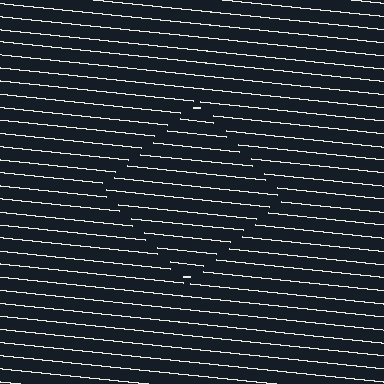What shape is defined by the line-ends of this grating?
An illusory square. The interior of the shape contains the same grating, shifted by half a period — the contour is defined by the phase discontinuity where line-ends from the inner and outer gratings abut.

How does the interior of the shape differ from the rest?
The interior of the shape contains the same grating, shifted by half a period — the contour is defined by the phase discontinuity where line-ends from the inner and outer gratings abut.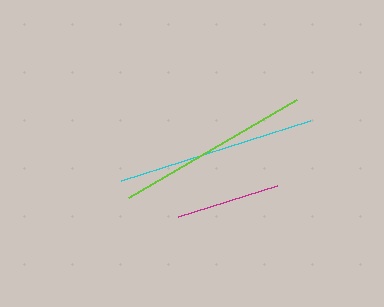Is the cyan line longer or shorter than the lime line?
The cyan line is longer than the lime line.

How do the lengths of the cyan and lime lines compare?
The cyan and lime lines are approximately the same length.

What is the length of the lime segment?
The lime segment is approximately 194 pixels long.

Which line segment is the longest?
The cyan line is the longest at approximately 198 pixels.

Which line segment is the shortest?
The magenta line is the shortest at approximately 104 pixels.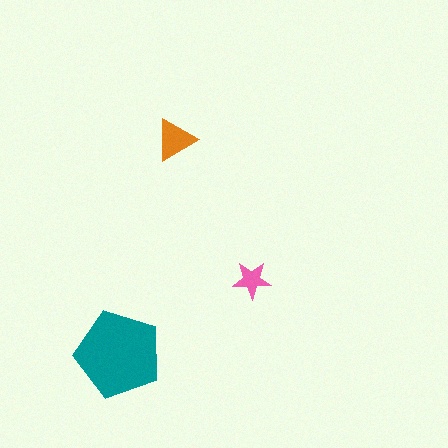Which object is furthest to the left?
The teal pentagon is leftmost.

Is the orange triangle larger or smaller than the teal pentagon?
Smaller.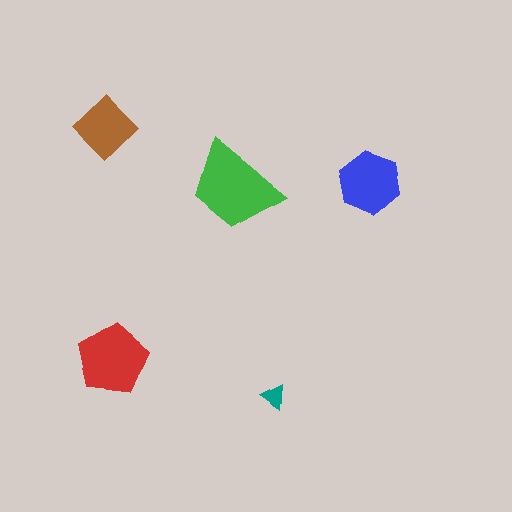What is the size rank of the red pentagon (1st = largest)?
2nd.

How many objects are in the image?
There are 5 objects in the image.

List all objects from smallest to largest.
The teal triangle, the brown diamond, the blue hexagon, the red pentagon, the green trapezoid.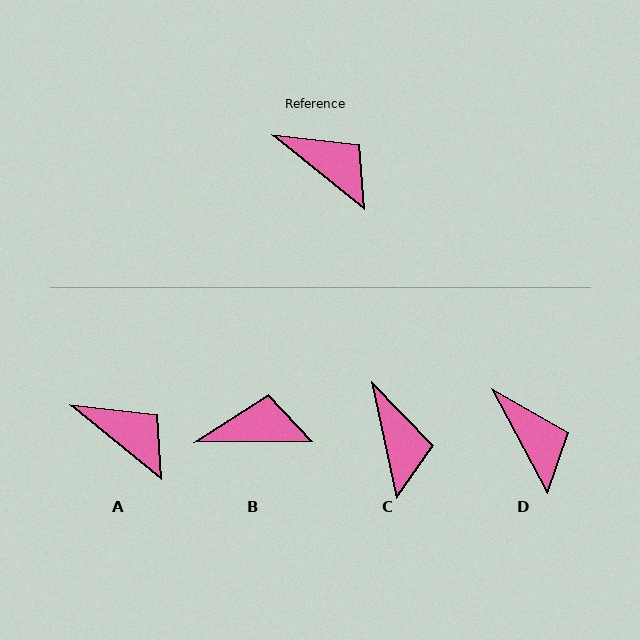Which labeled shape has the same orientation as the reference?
A.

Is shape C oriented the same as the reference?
No, it is off by about 39 degrees.